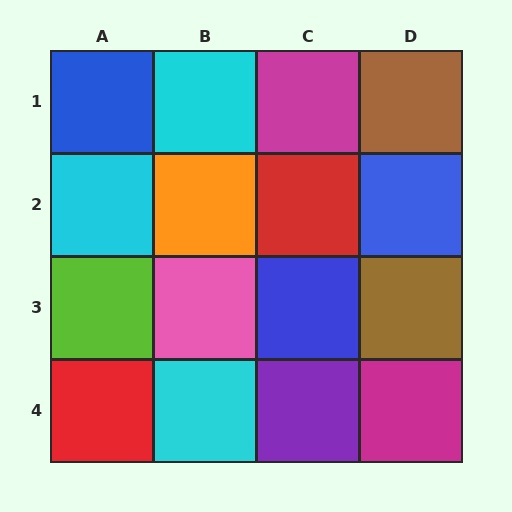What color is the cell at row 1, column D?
Brown.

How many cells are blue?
3 cells are blue.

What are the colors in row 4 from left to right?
Red, cyan, purple, magenta.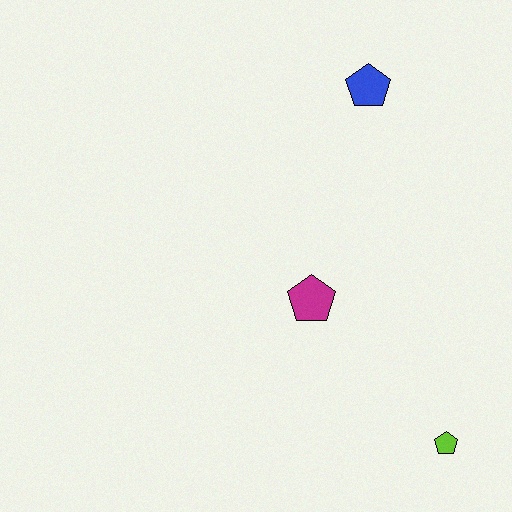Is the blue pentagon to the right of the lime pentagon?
No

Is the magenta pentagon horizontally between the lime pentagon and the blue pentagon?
No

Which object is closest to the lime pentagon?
The magenta pentagon is closest to the lime pentagon.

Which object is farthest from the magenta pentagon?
The blue pentagon is farthest from the magenta pentagon.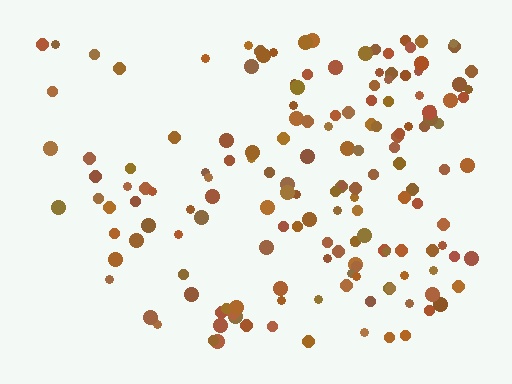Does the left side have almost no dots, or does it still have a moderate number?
Still a moderate number, just noticeably fewer than the right.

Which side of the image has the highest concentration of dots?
The right.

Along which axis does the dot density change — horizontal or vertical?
Horizontal.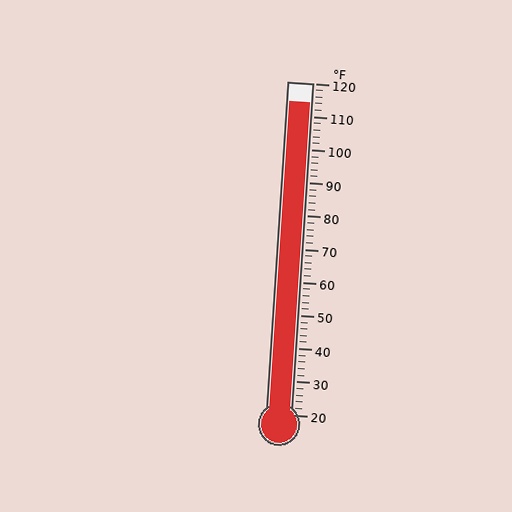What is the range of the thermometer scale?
The thermometer scale ranges from 20°F to 120°F.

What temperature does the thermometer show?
The thermometer shows approximately 114°F.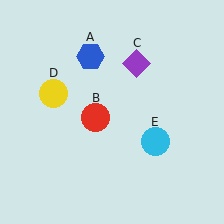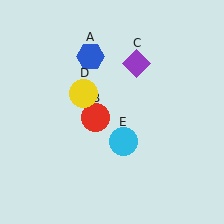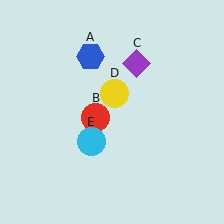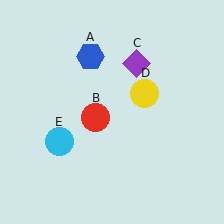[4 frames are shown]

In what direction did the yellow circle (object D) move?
The yellow circle (object D) moved right.